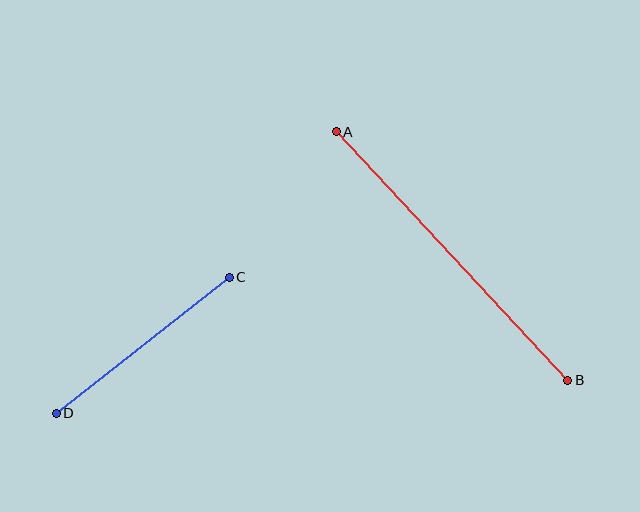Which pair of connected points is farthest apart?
Points A and B are farthest apart.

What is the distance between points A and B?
The distance is approximately 340 pixels.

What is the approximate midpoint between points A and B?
The midpoint is at approximately (452, 256) pixels.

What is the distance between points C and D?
The distance is approximately 220 pixels.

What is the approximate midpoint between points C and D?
The midpoint is at approximately (143, 345) pixels.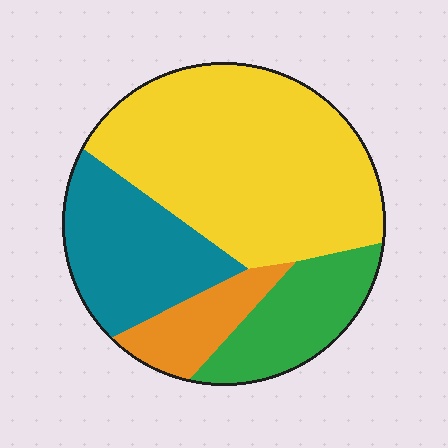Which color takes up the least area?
Orange, at roughly 10%.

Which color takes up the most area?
Yellow, at roughly 50%.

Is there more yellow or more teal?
Yellow.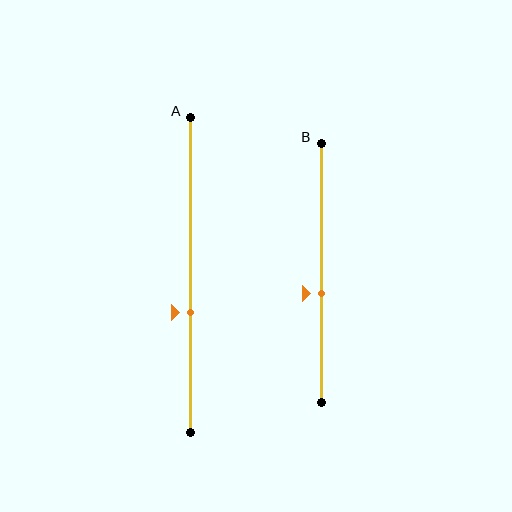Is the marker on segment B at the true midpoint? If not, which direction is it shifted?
No, the marker on segment B is shifted downward by about 8% of the segment length.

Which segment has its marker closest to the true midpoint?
Segment B has its marker closest to the true midpoint.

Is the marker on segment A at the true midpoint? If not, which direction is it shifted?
No, the marker on segment A is shifted downward by about 12% of the segment length.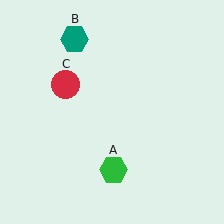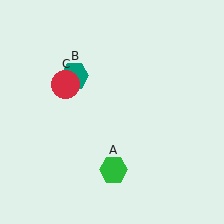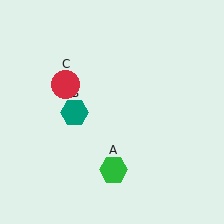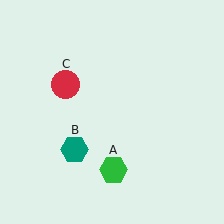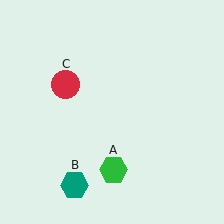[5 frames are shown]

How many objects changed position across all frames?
1 object changed position: teal hexagon (object B).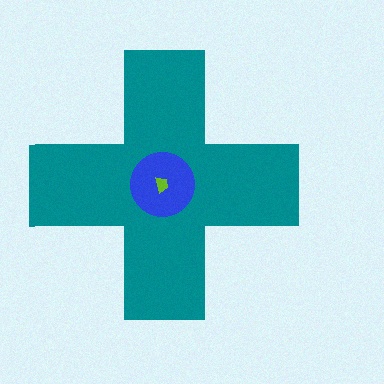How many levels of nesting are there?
3.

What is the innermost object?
The lime trapezoid.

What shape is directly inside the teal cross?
The blue circle.